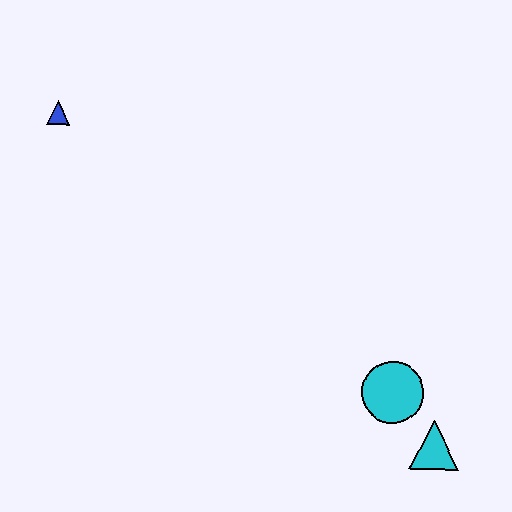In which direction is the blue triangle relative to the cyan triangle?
The blue triangle is to the left of the cyan triangle.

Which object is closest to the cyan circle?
The cyan triangle is closest to the cyan circle.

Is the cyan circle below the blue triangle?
Yes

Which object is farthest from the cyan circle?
The blue triangle is farthest from the cyan circle.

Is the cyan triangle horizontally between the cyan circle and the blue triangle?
No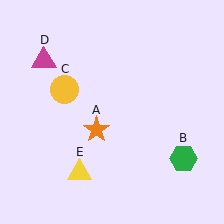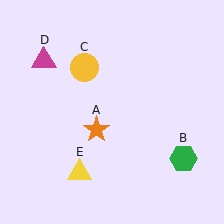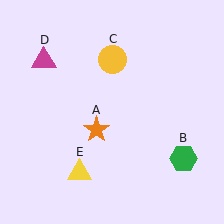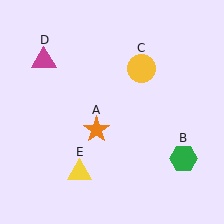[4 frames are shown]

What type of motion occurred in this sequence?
The yellow circle (object C) rotated clockwise around the center of the scene.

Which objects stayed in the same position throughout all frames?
Orange star (object A) and green hexagon (object B) and magenta triangle (object D) and yellow triangle (object E) remained stationary.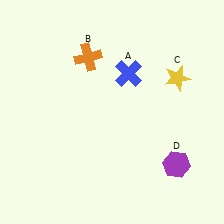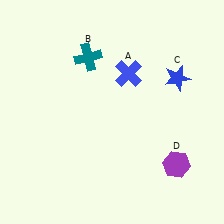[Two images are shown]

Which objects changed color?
B changed from orange to teal. C changed from yellow to blue.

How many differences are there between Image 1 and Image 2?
There are 2 differences between the two images.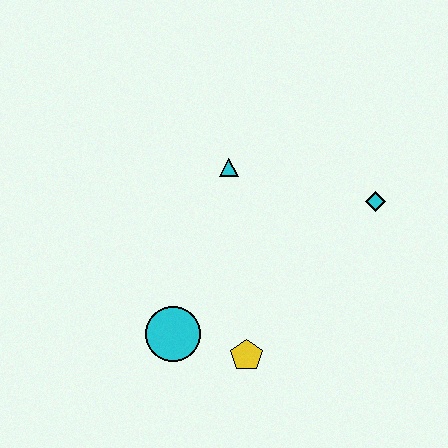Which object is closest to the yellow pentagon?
The cyan circle is closest to the yellow pentagon.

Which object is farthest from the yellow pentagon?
The cyan diamond is farthest from the yellow pentagon.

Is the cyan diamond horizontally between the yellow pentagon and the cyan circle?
No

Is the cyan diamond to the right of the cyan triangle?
Yes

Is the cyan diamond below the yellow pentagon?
No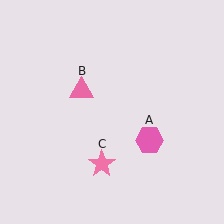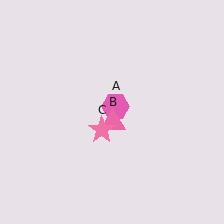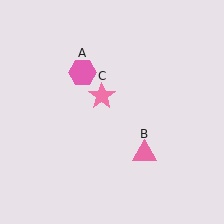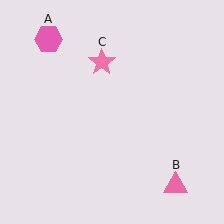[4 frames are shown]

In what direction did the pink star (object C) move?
The pink star (object C) moved up.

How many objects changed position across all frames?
3 objects changed position: pink hexagon (object A), pink triangle (object B), pink star (object C).